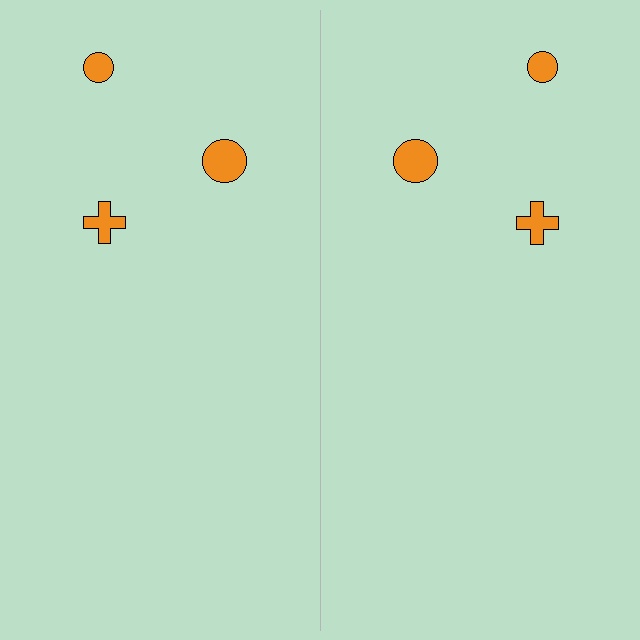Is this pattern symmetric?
Yes, this pattern has bilateral (reflection) symmetry.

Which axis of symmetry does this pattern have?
The pattern has a vertical axis of symmetry running through the center of the image.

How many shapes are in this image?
There are 6 shapes in this image.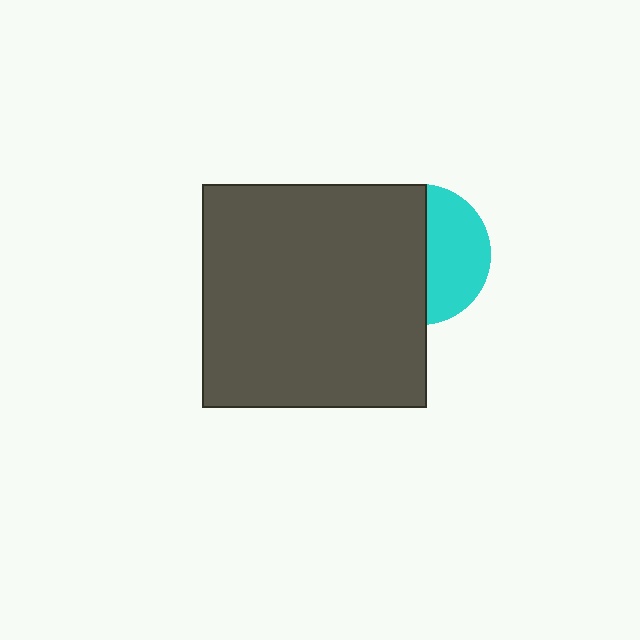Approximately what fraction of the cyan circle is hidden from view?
Roughly 56% of the cyan circle is hidden behind the dark gray square.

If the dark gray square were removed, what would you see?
You would see the complete cyan circle.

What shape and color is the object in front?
The object in front is a dark gray square.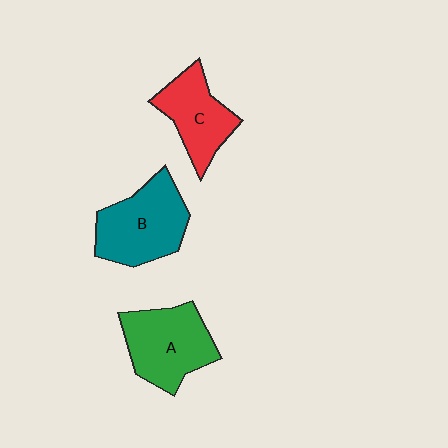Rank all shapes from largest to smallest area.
From largest to smallest: B (teal), A (green), C (red).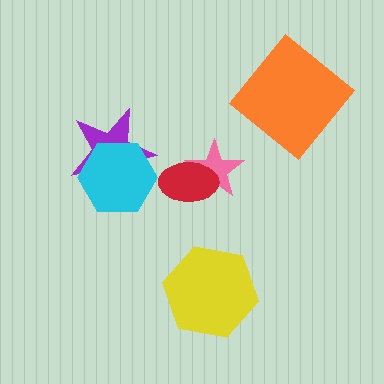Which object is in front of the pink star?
The red ellipse is in front of the pink star.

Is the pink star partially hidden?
Yes, it is partially covered by another shape.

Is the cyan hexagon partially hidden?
No, no other shape covers it.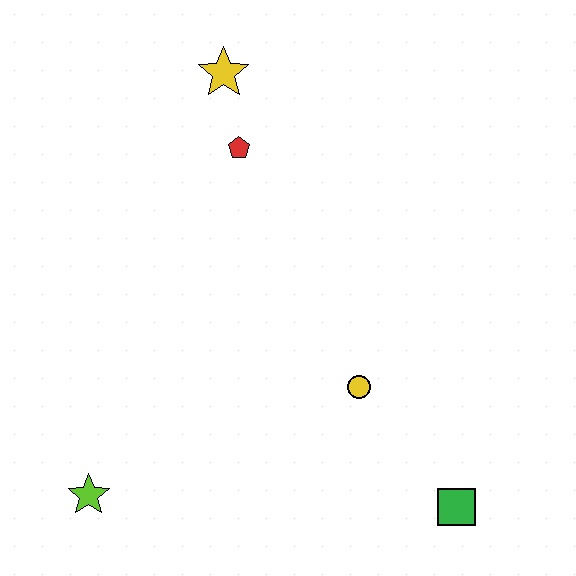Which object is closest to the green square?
The yellow circle is closest to the green square.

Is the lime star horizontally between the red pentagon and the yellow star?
No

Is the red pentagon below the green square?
No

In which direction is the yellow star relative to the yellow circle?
The yellow star is above the yellow circle.